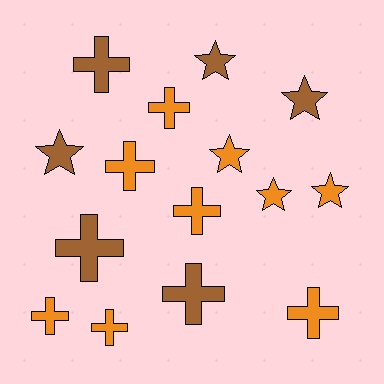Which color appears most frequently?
Orange, with 9 objects.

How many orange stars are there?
There are 3 orange stars.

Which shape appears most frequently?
Cross, with 9 objects.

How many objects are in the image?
There are 15 objects.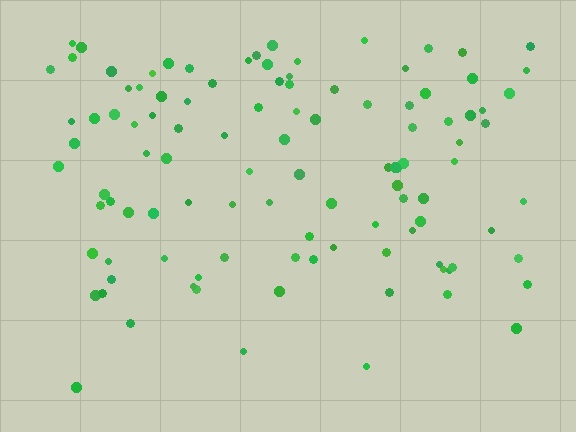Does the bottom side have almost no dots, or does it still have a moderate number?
Still a moderate number, just noticeably fewer than the top.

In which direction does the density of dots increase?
From bottom to top, with the top side densest.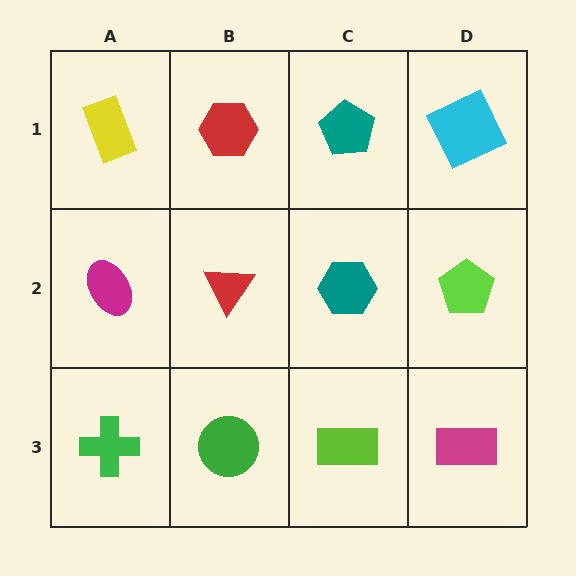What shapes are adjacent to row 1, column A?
A magenta ellipse (row 2, column A), a red hexagon (row 1, column B).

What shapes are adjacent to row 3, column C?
A teal hexagon (row 2, column C), a green circle (row 3, column B), a magenta rectangle (row 3, column D).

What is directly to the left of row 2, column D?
A teal hexagon.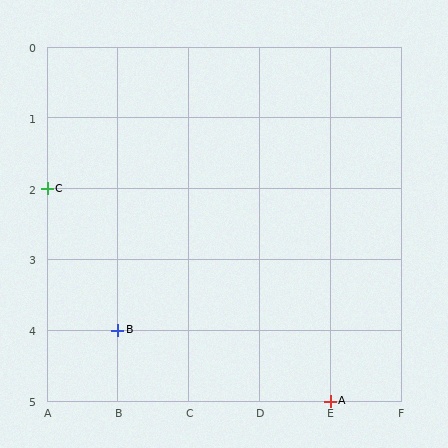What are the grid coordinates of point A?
Point A is at grid coordinates (E, 5).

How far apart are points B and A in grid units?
Points B and A are 3 columns and 1 row apart (about 3.2 grid units diagonally).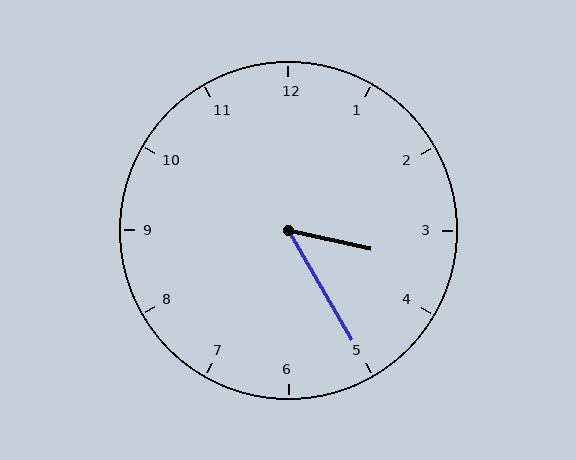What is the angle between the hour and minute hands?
Approximately 48 degrees.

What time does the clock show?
3:25.